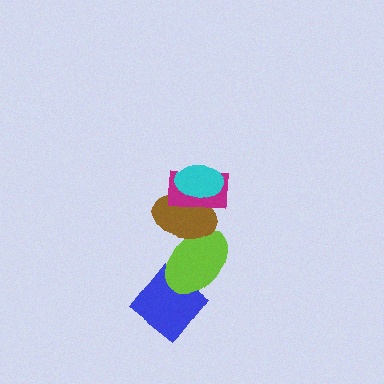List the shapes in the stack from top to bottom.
From top to bottom: the cyan ellipse, the magenta rectangle, the brown ellipse, the lime ellipse, the blue diamond.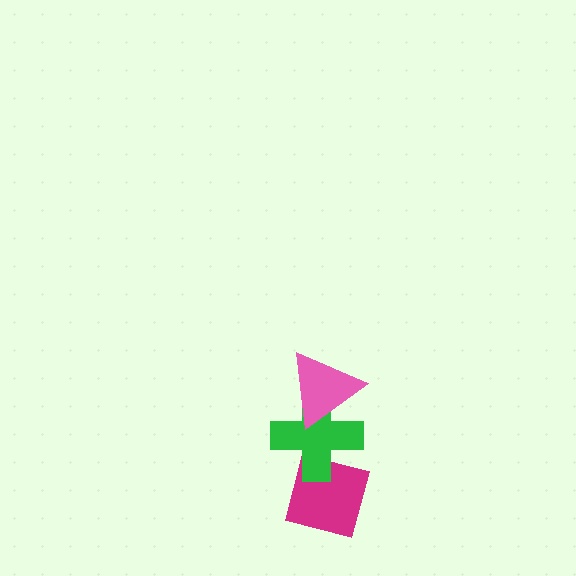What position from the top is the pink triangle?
The pink triangle is 1st from the top.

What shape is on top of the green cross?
The pink triangle is on top of the green cross.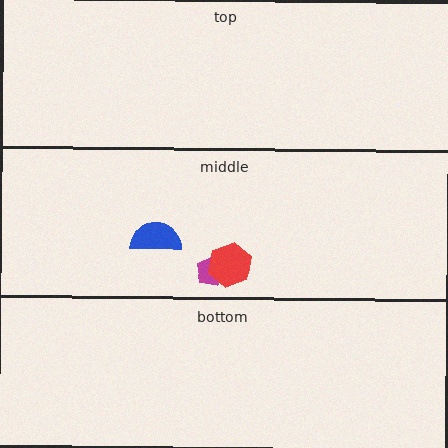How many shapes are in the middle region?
3.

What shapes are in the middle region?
The blue semicircle, the magenta pentagon, the red hexagon.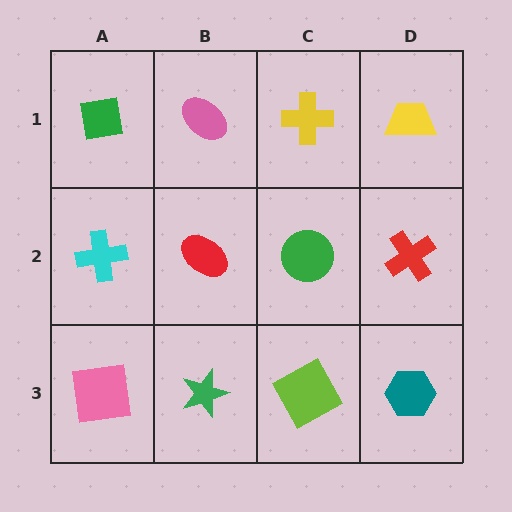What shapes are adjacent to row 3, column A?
A cyan cross (row 2, column A), a green star (row 3, column B).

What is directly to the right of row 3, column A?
A green star.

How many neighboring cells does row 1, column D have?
2.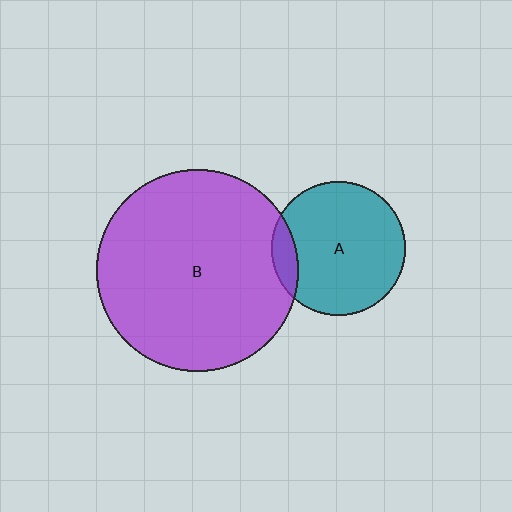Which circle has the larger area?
Circle B (purple).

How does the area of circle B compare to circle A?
Approximately 2.3 times.